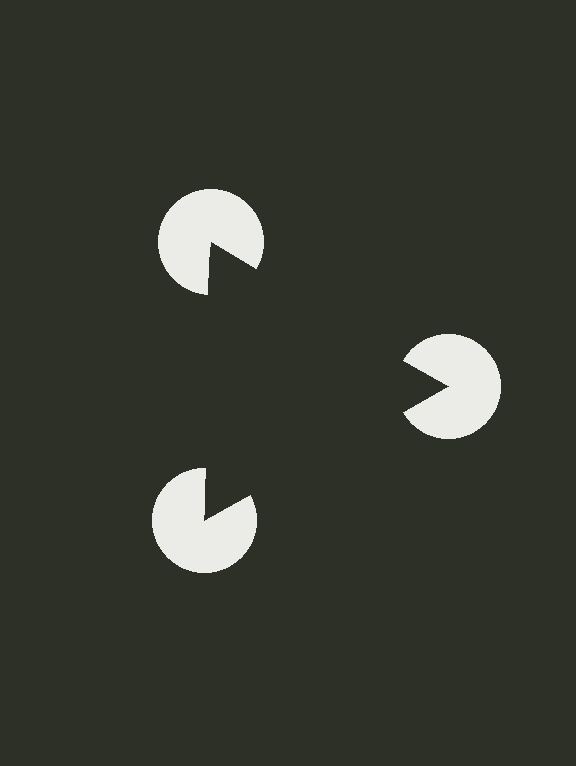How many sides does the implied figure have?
3 sides.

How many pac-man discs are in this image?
There are 3 — one at each vertex of the illusory triangle.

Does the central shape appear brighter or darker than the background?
It typically appears slightly darker than the background, even though no actual brightness change is drawn.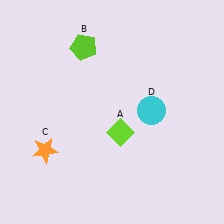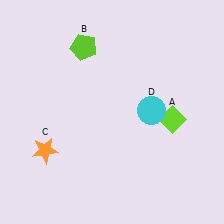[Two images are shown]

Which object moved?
The lime diamond (A) moved right.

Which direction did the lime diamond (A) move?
The lime diamond (A) moved right.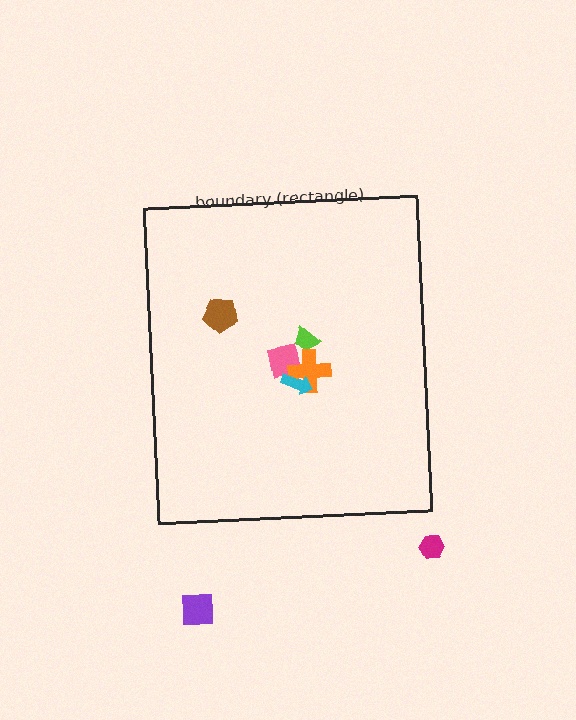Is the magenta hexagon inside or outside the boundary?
Outside.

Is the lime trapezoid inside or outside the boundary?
Inside.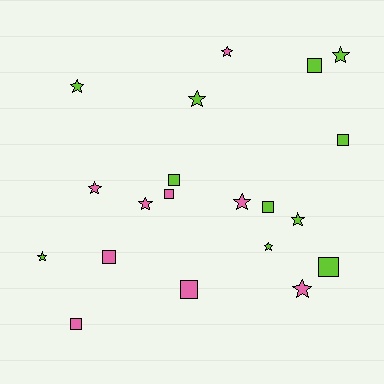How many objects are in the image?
There are 20 objects.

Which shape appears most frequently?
Star, with 11 objects.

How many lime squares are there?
There are 5 lime squares.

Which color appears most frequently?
Lime, with 11 objects.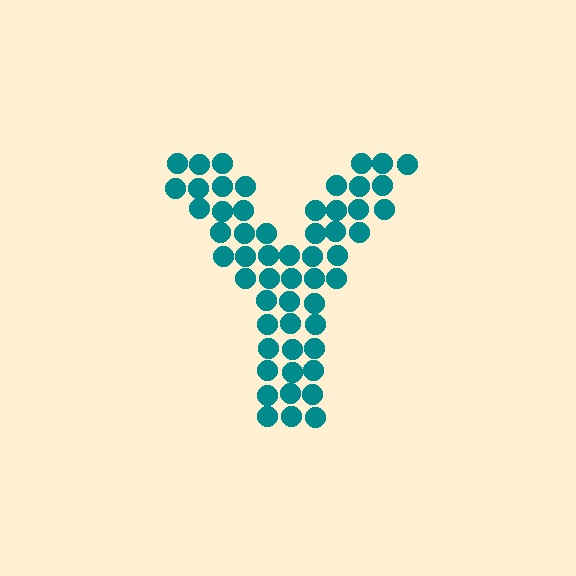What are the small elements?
The small elements are circles.